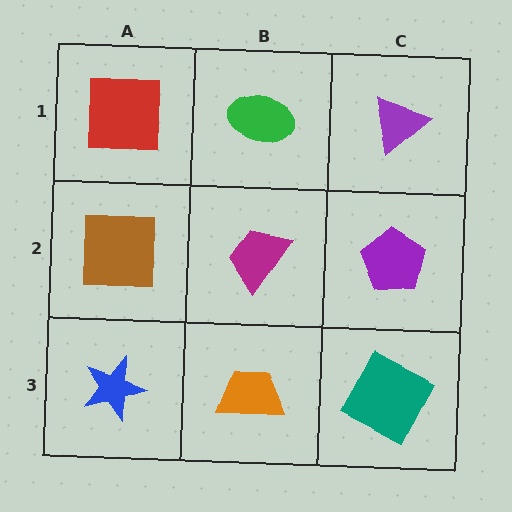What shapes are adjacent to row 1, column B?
A magenta trapezoid (row 2, column B), a red square (row 1, column A), a purple triangle (row 1, column C).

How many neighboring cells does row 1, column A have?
2.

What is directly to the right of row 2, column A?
A magenta trapezoid.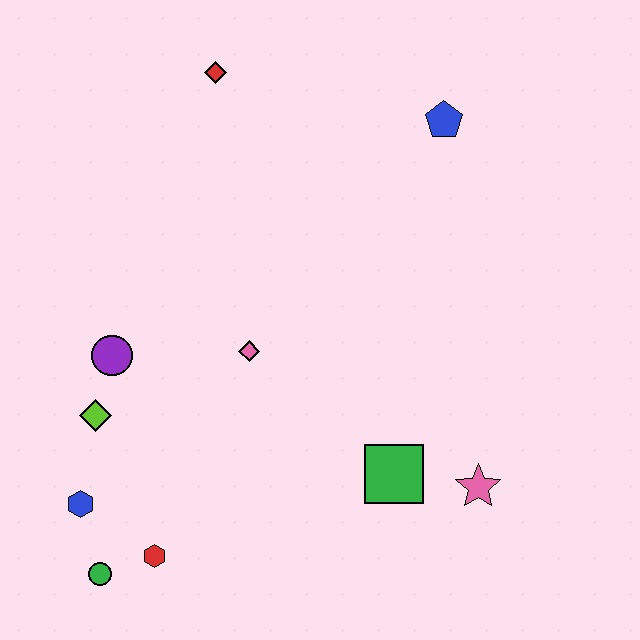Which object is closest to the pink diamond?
The purple circle is closest to the pink diamond.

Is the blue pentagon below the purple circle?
No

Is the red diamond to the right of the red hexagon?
Yes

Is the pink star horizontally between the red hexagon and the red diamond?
No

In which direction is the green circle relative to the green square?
The green circle is to the left of the green square.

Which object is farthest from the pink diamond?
The blue pentagon is farthest from the pink diamond.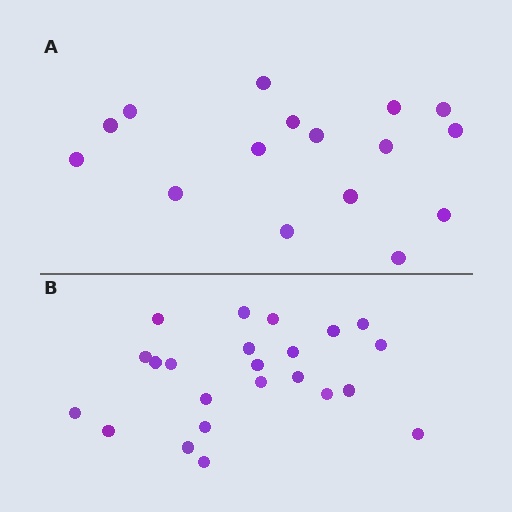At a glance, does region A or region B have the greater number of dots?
Region B (the bottom region) has more dots.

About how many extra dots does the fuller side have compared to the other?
Region B has roughly 8 or so more dots than region A.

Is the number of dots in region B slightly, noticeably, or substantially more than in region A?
Region B has noticeably more, but not dramatically so. The ratio is roughly 1.4 to 1.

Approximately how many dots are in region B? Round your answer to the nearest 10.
About 20 dots. (The exact count is 23, which rounds to 20.)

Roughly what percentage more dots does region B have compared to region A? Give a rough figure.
About 45% more.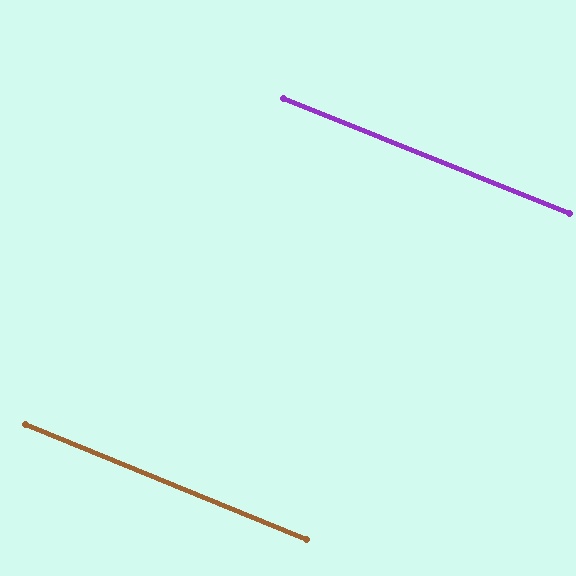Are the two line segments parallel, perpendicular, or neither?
Parallel — their directions differ by only 0.5°.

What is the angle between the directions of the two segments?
Approximately 0 degrees.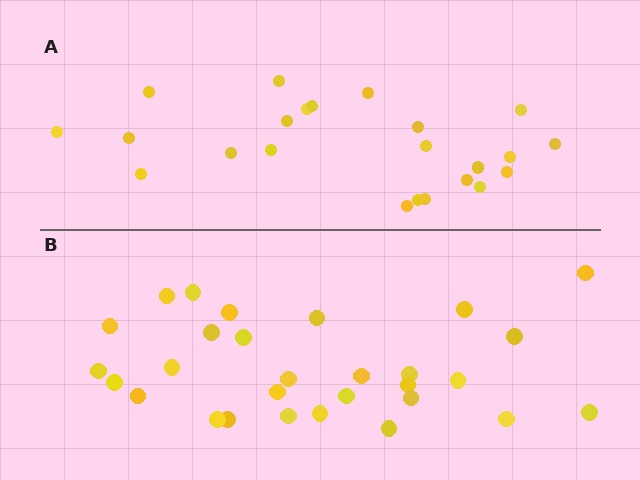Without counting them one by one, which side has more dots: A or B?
Region B (the bottom region) has more dots.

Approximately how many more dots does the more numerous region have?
Region B has about 6 more dots than region A.